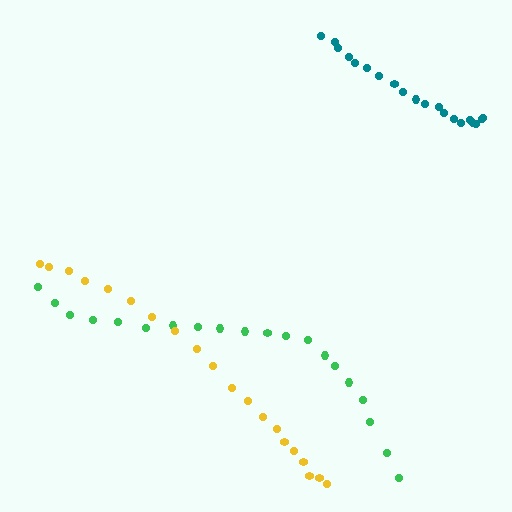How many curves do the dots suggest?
There are 3 distinct paths.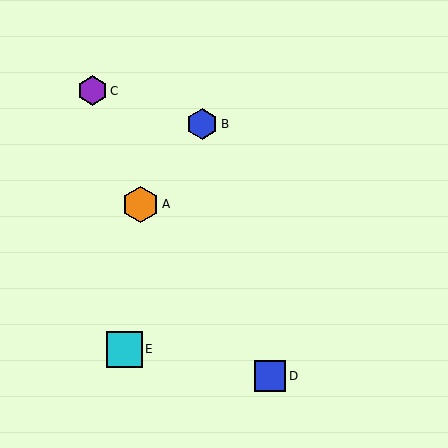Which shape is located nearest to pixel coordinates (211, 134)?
The blue hexagon (labeled B) at (202, 124) is nearest to that location.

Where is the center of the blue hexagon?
The center of the blue hexagon is at (202, 124).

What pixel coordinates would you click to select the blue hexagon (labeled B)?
Click at (202, 124) to select the blue hexagon B.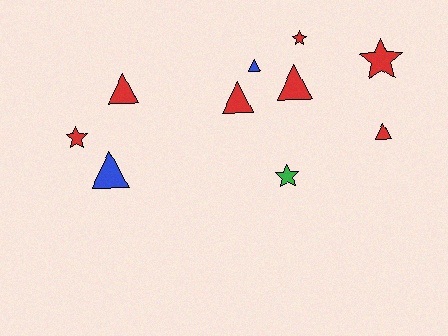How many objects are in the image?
There are 10 objects.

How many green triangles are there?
There are no green triangles.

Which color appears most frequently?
Red, with 7 objects.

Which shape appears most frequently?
Triangle, with 6 objects.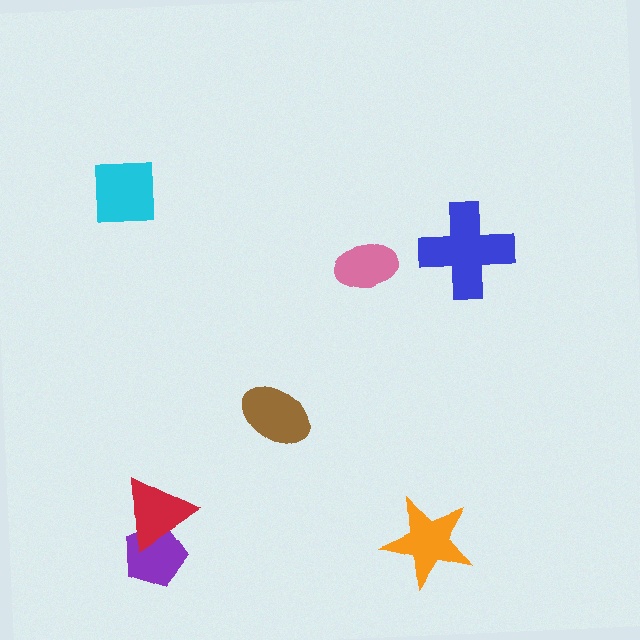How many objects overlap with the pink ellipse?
0 objects overlap with the pink ellipse.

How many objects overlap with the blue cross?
0 objects overlap with the blue cross.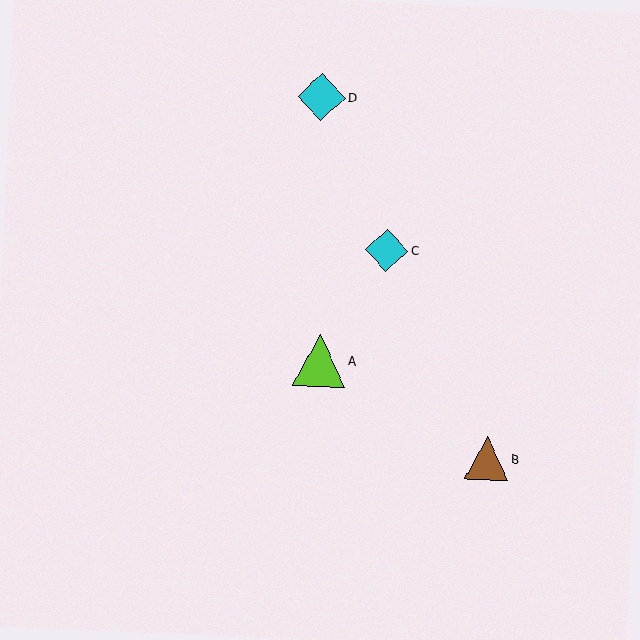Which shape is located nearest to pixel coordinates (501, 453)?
The brown triangle (labeled B) at (487, 459) is nearest to that location.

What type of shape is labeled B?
Shape B is a brown triangle.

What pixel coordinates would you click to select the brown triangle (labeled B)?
Click at (487, 459) to select the brown triangle B.